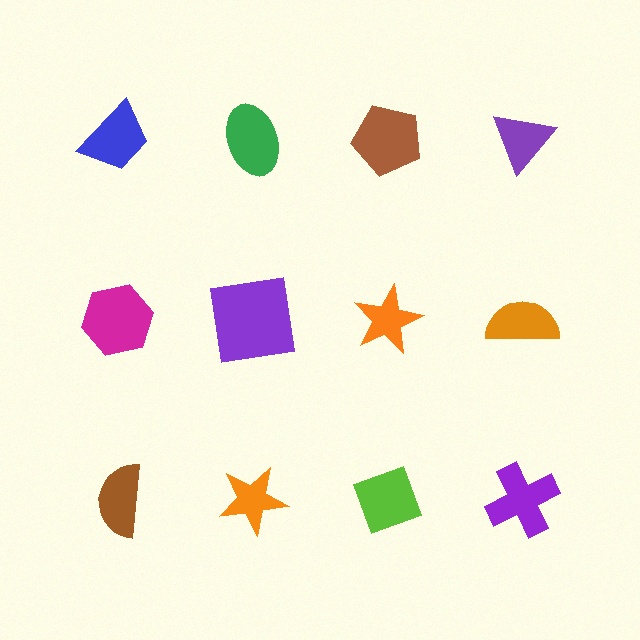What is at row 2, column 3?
An orange star.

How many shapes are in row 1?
4 shapes.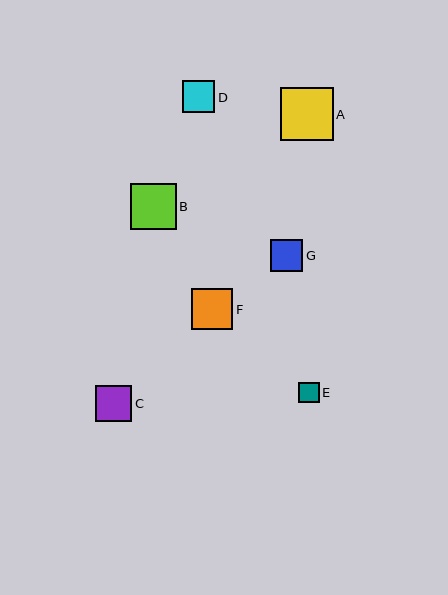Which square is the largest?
Square A is the largest with a size of approximately 53 pixels.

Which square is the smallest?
Square E is the smallest with a size of approximately 21 pixels.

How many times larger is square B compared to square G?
Square B is approximately 1.4 times the size of square G.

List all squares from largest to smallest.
From largest to smallest: A, B, F, C, D, G, E.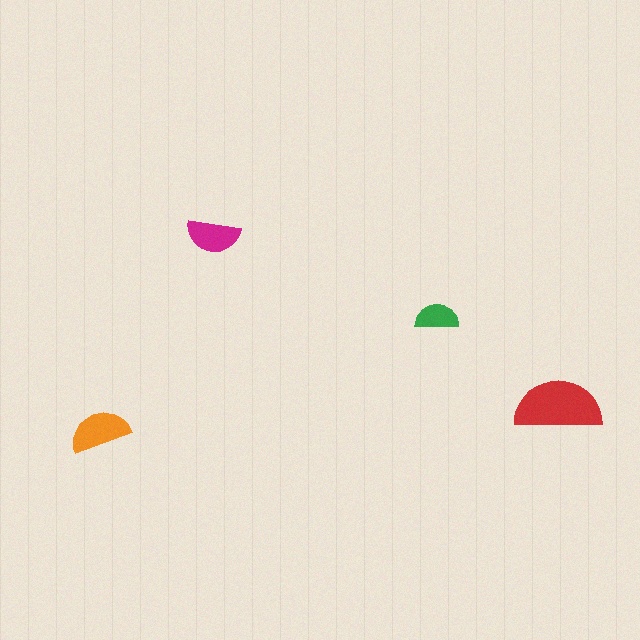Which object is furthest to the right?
The red semicircle is rightmost.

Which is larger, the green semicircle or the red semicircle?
The red one.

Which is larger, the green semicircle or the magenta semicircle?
The magenta one.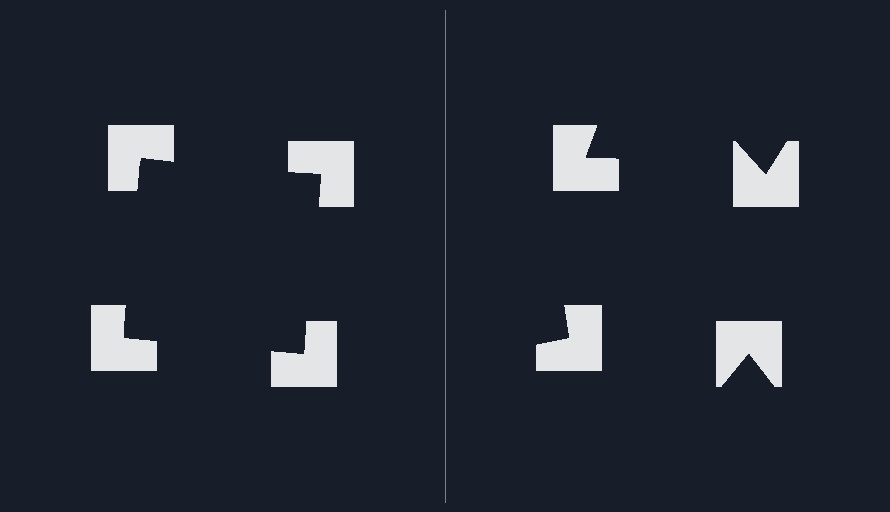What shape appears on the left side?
An illusory square.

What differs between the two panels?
The notched squares are positioned identically on both sides; only the wedge orientations differ. On the left they align to a square; on the right they are misaligned.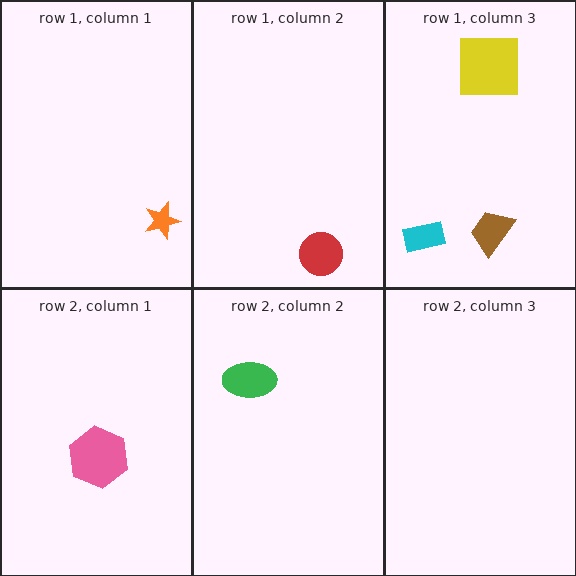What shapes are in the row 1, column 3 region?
The yellow square, the cyan rectangle, the brown trapezoid.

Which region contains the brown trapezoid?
The row 1, column 3 region.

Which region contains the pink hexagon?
The row 2, column 1 region.